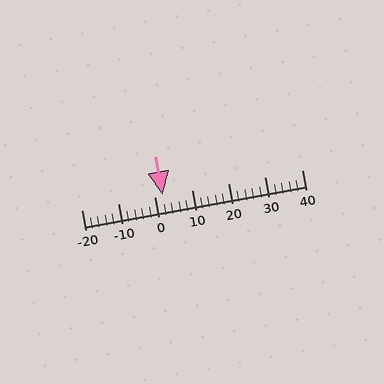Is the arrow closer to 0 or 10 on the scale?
The arrow is closer to 0.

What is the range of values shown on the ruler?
The ruler shows values from -20 to 40.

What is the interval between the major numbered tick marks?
The major tick marks are spaced 10 units apart.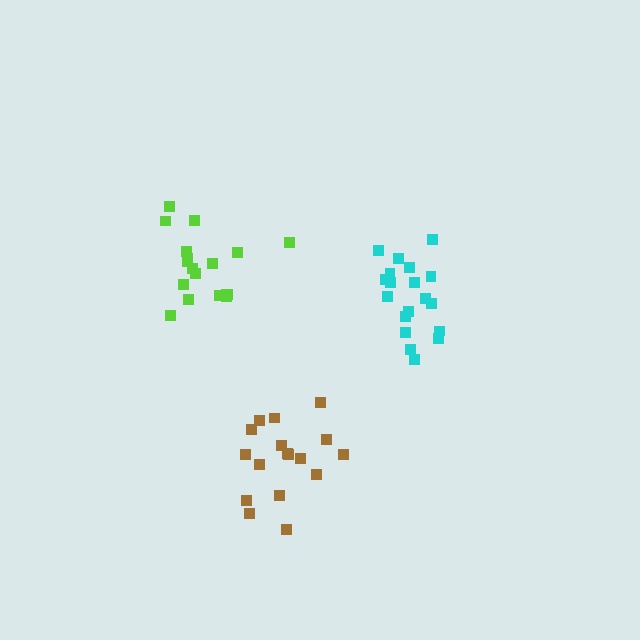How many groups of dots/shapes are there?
There are 3 groups.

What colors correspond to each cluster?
The clusters are colored: cyan, lime, brown.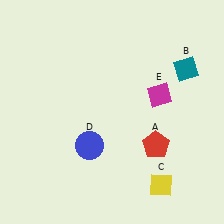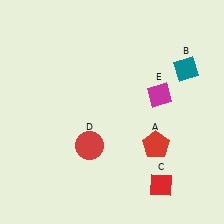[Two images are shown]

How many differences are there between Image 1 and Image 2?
There are 2 differences between the two images.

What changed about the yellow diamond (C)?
In Image 1, C is yellow. In Image 2, it changed to red.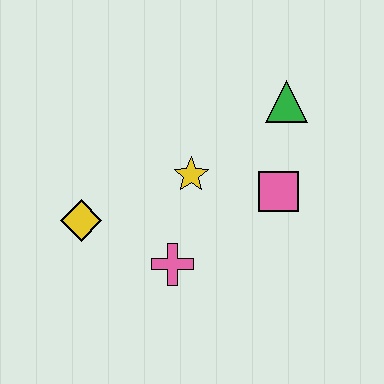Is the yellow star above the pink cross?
Yes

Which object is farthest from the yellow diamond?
The green triangle is farthest from the yellow diamond.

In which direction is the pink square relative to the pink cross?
The pink square is to the right of the pink cross.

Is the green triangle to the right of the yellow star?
Yes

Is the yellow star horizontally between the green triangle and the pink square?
No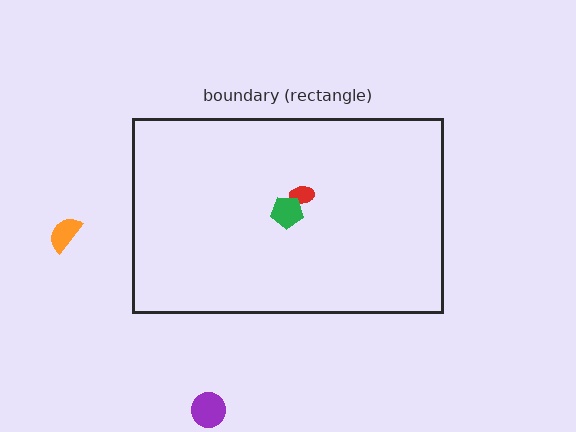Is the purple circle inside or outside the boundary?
Outside.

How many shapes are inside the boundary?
2 inside, 2 outside.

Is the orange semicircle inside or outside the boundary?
Outside.